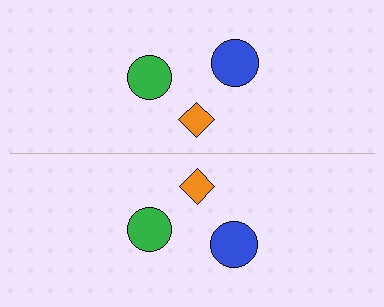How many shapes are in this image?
There are 6 shapes in this image.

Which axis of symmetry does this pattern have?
The pattern has a horizontal axis of symmetry running through the center of the image.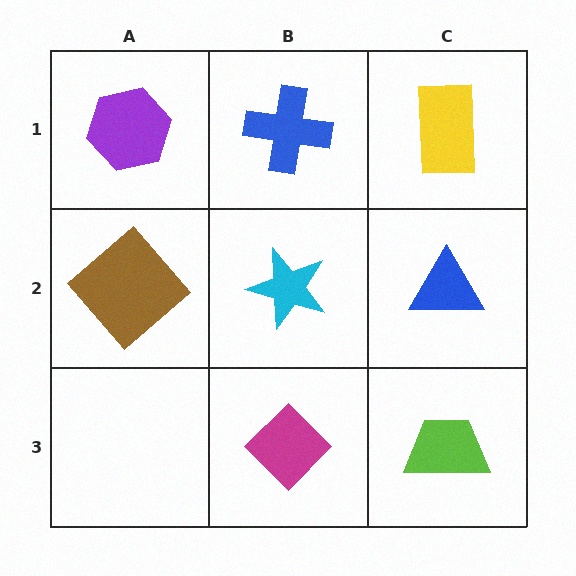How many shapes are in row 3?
2 shapes.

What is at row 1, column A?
A purple hexagon.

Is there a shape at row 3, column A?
No, that cell is empty.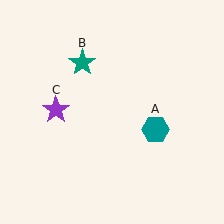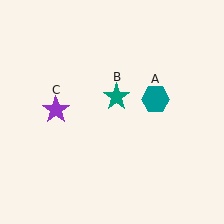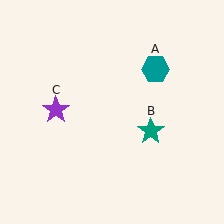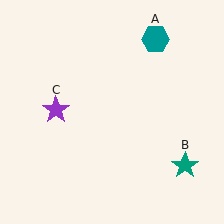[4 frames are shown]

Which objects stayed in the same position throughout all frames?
Purple star (object C) remained stationary.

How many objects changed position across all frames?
2 objects changed position: teal hexagon (object A), teal star (object B).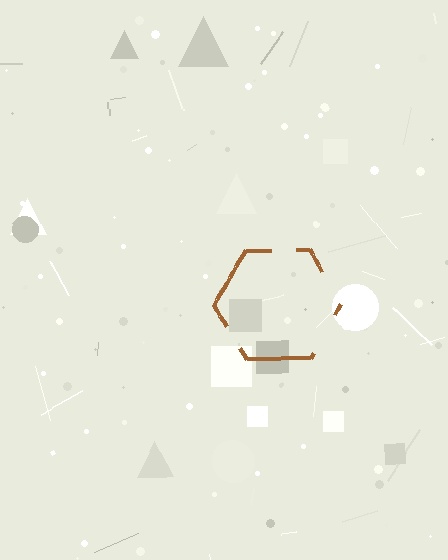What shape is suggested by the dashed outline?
The dashed outline suggests a hexagon.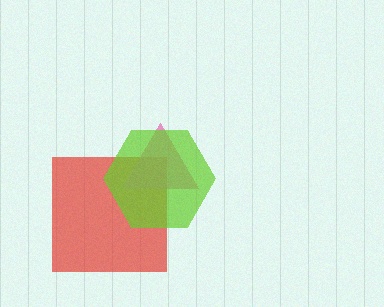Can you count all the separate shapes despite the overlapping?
Yes, there are 3 separate shapes.